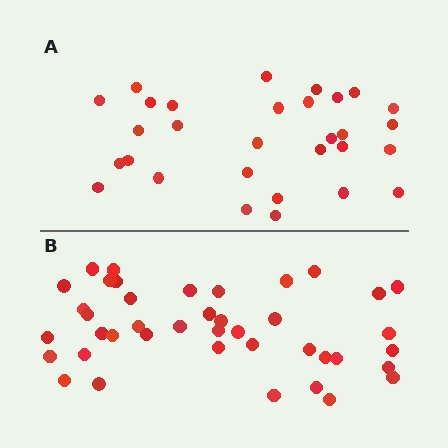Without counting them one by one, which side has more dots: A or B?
Region B (the bottom region) has more dots.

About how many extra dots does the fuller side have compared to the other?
Region B has roughly 12 or so more dots than region A.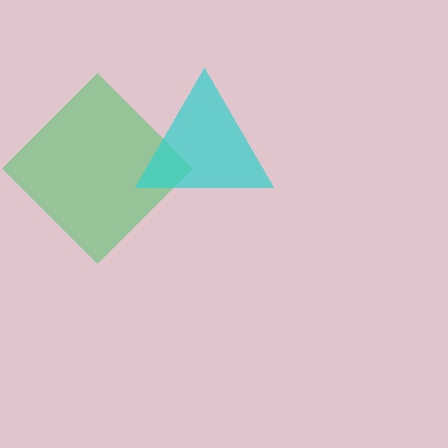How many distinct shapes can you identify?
There are 2 distinct shapes: a green diamond, a cyan triangle.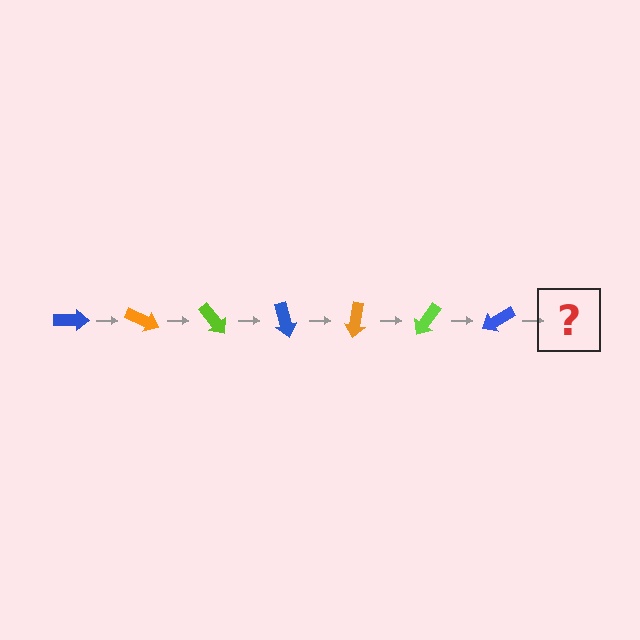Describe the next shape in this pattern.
It should be an orange arrow, rotated 175 degrees from the start.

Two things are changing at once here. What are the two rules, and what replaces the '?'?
The two rules are that it rotates 25 degrees each step and the color cycles through blue, orange, and lime. The '?' should be an orange arrow, rotated 175 degrees from the start.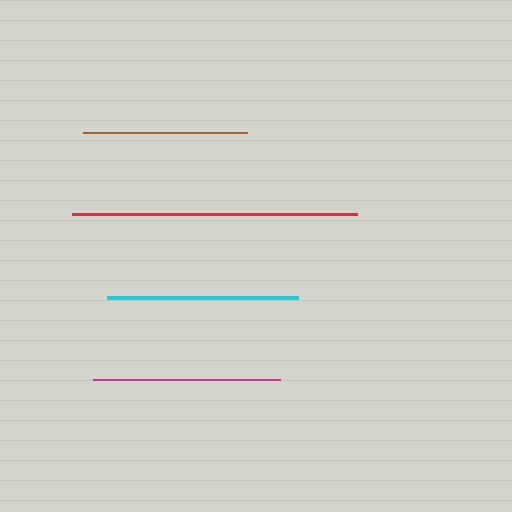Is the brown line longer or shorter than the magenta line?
The magenta line is longer than the brown line.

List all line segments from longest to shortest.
From longest to shortest: red, cyan, magenta, brown.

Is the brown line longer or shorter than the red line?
The red line is longer than the brown line.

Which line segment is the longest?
The red line is the longest at approximately 285 pixels.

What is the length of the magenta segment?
The magenta segment is approximately 188 pixels long.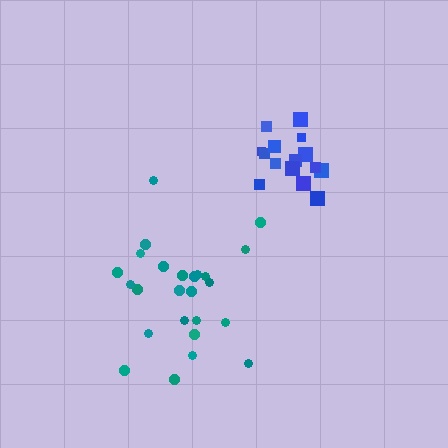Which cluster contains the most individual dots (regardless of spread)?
Teal (25).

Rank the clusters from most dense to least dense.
blue, teal.